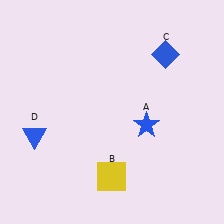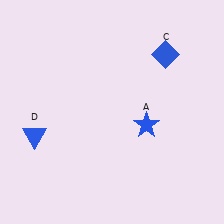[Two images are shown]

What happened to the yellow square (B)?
The yellow square (B) was removed in Image 2. It was in the bottom-left area of Image 1.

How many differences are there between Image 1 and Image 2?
There is 1 difference between the two images.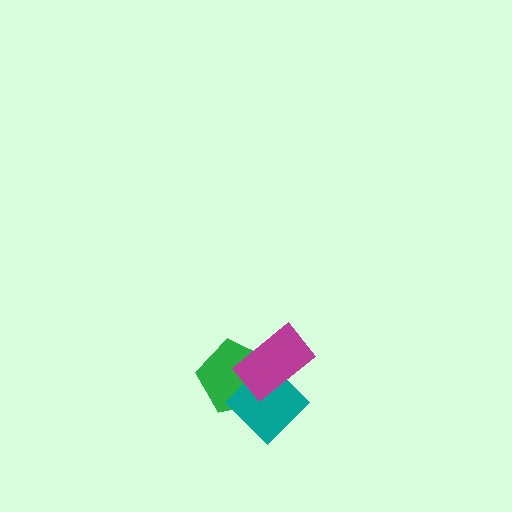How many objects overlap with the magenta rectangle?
2 objects overlap with the magenta rectangle.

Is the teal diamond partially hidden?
Yes, it is partially covered by another shape.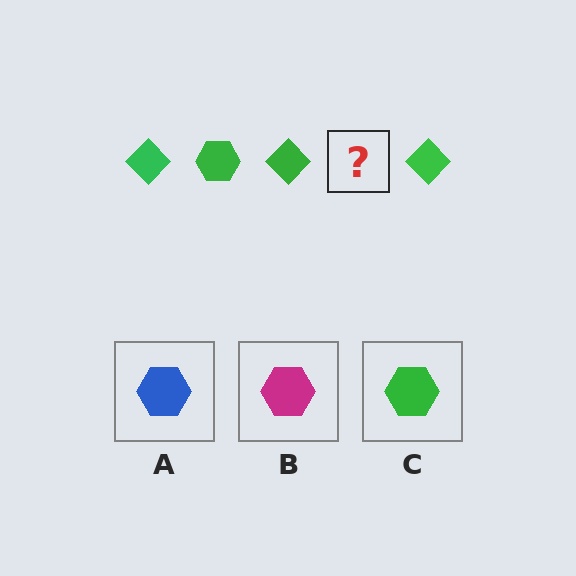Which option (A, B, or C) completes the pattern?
C.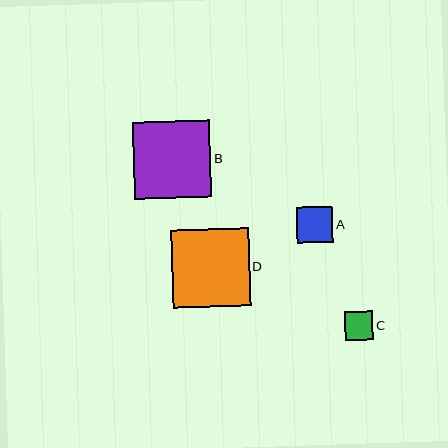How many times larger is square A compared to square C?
Square A is approximately 1.3 times the size of square C.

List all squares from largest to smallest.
From largest to smallest: D, B, A, C.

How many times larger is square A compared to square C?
Square A is approximately 1.3 times the size of square C.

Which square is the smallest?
Square C is the smallest with a size of approximately 29 pixels.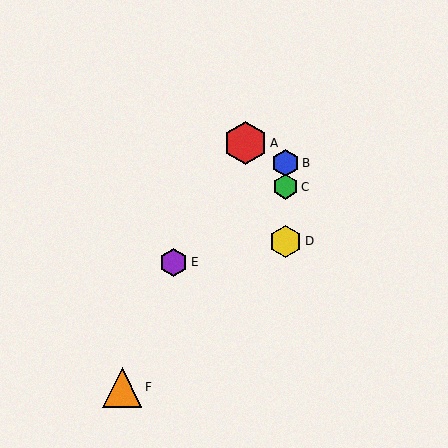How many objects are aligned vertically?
3 objects (B, C, D) are aligned vertically.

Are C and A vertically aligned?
No, C is at x≈286 and A is at x≈246.